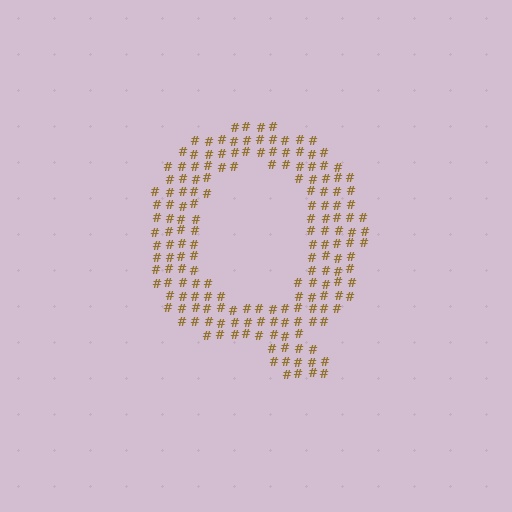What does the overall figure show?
The overall figure shows the letter Q.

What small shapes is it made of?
It is made of small hash symbols.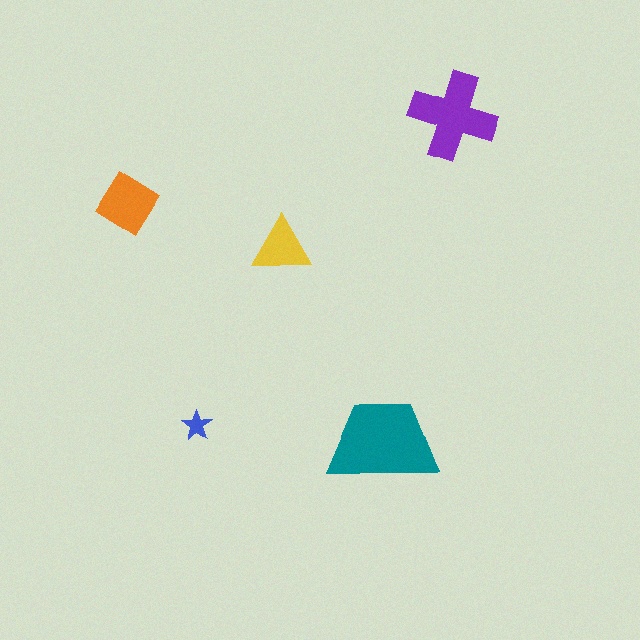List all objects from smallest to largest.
The blue star, the yellow triangle, the orange diamond, the purple cross, the teal trapezoid.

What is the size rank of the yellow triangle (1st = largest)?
4th.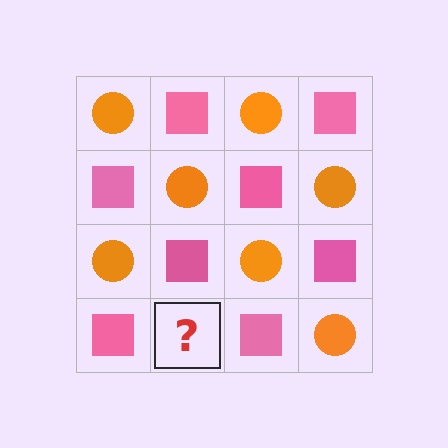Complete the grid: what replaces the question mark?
The question mark should be replaced with an orange circle.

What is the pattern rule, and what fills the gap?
The rule is that it alternates orange circle and pink square in a checkerboard pattern. The gap should be filled with an orange circle.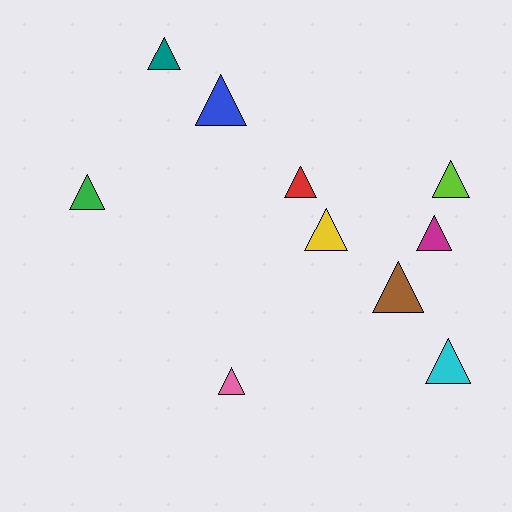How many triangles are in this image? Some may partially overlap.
There are 10 triangles.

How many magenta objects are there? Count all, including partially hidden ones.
There is 1 magenta object.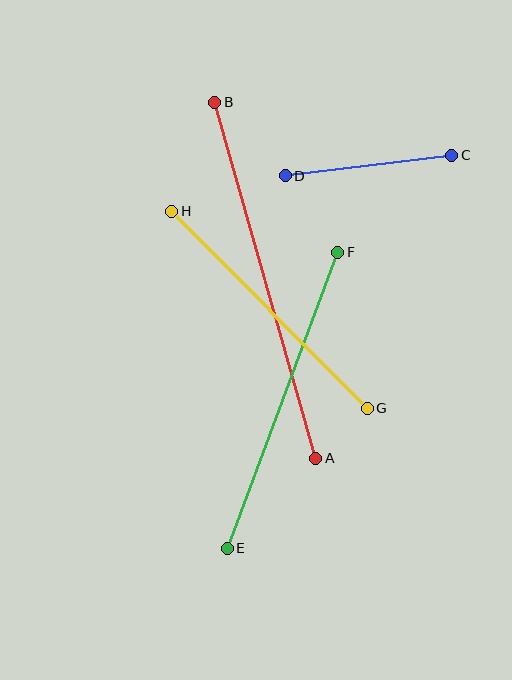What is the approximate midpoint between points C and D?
The midpoint is at approximately (368, 165) pixels.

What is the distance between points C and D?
The distance is approximately 168 pixels.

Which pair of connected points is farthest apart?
Points A and B are farthest apart.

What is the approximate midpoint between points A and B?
The midpoint is at approximately (265, 280) pixels.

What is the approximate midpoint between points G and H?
The midpoint is at approximately (269, 310) pixels.